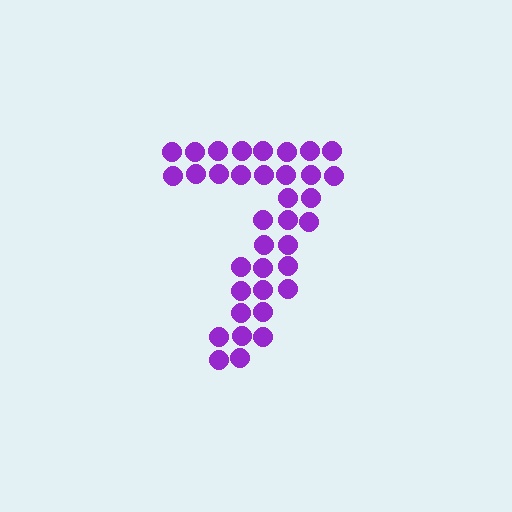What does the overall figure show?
The overall figure shows the digit 7.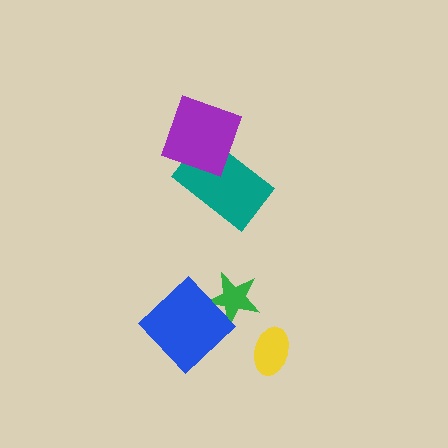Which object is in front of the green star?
The blue diamond is in front of the green star.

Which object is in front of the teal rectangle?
The purple diamond is in front of the teal rectangle.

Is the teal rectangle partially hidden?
Yes, it is partially covered by another shape.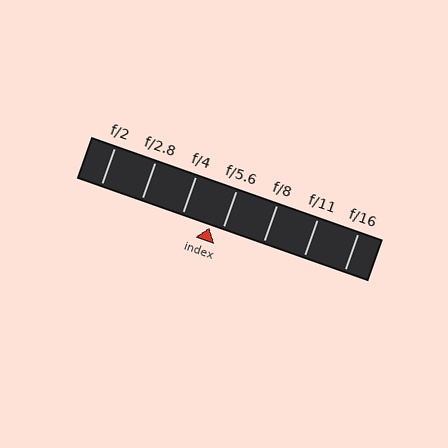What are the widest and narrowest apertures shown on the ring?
The widest aperture shown is f/2 and the narrowest is f/16.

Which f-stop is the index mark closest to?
The index mark is closest to f/5.6.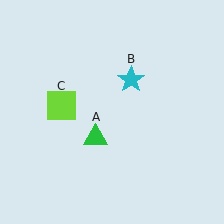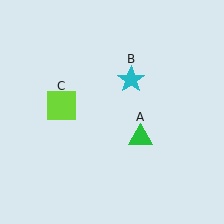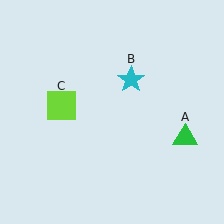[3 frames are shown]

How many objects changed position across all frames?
1 object changed position: green triangle (object A).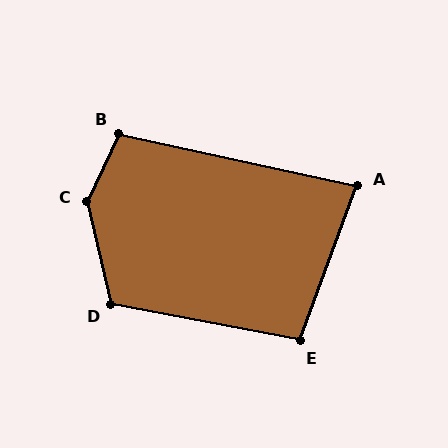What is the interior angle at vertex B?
Approximately 103 degrees (obtuse).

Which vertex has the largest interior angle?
C, at approximately 142 degrees.